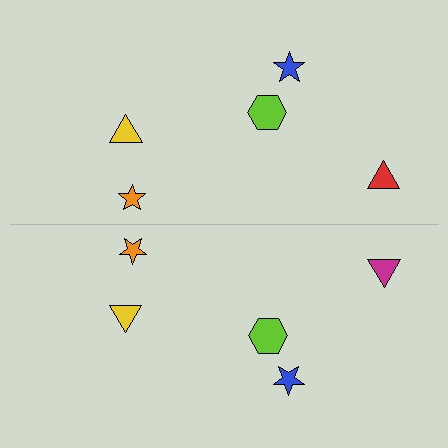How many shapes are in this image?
There are 10 shapes in this image.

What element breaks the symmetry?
The magenta triangle on the bottom side breaks the symmetry — its mirror counterpart is red.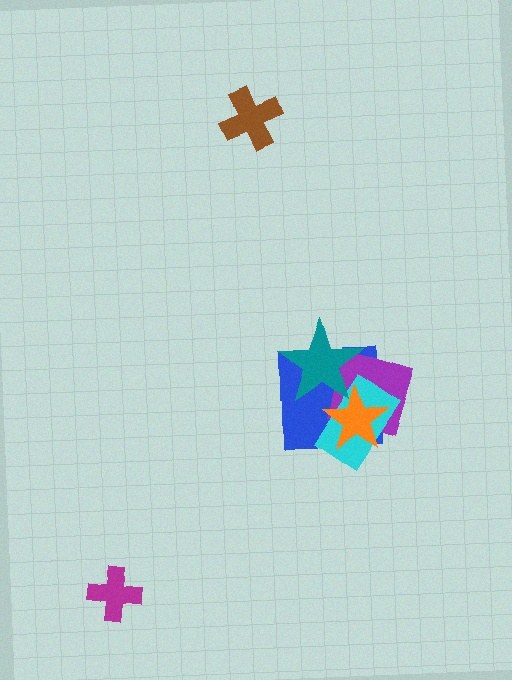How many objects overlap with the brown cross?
0 objects overlap with the brown cross.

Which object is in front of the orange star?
The teal star is in front of the orange star.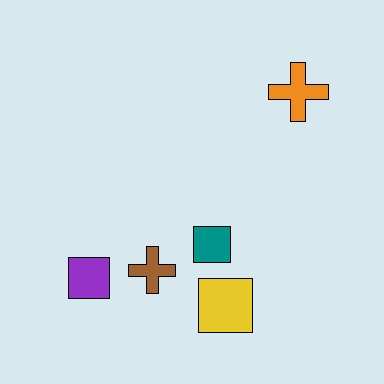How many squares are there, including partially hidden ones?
There are 3 squares.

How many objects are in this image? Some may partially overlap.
There are 5 objects.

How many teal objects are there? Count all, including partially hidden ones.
There is 1 teal object.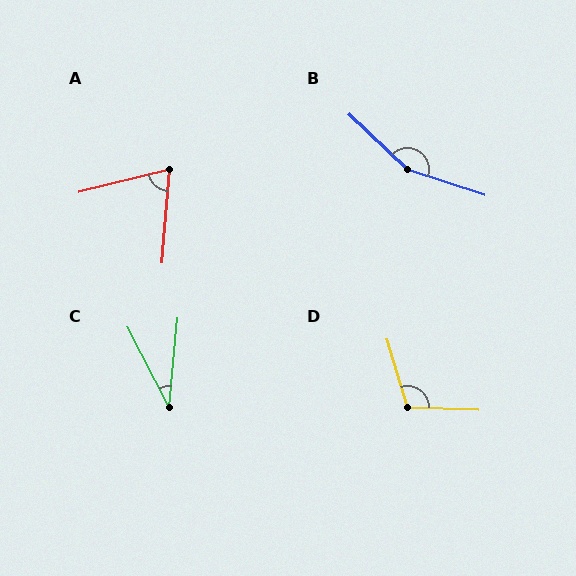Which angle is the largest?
B, at approximately 155 degrees.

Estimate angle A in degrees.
Approximately 72 degrees.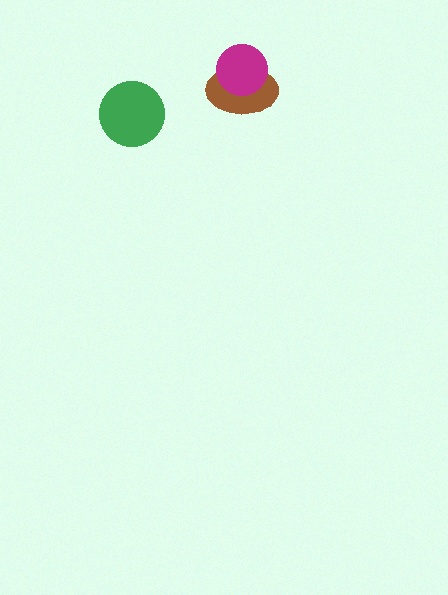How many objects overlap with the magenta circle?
1 object overlaps with the magenta circle.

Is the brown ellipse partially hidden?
Yes, it is partially covered by another shape.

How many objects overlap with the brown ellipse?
1 object overlaps with the brown ellipse.